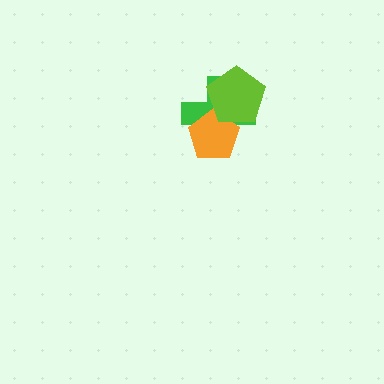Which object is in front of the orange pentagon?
The lime pentagon is in front of the orange pentagon.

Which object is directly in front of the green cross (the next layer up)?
The orange pentagon is directly in front of the green cross.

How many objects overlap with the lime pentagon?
2 objects overlap with the lime pentagon.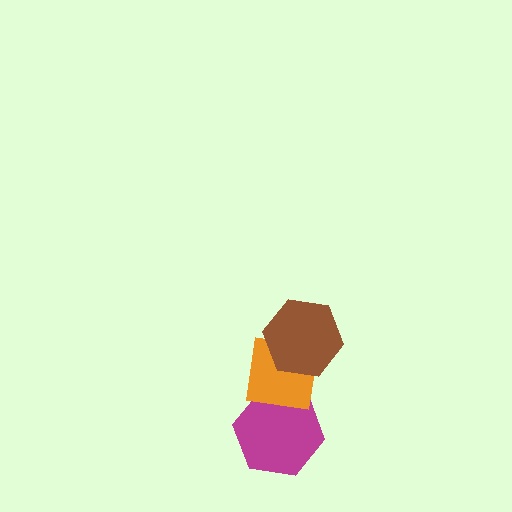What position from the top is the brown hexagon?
The brown hexagon is 1st from the top.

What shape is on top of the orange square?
The brown hexagon is on top of the orange square.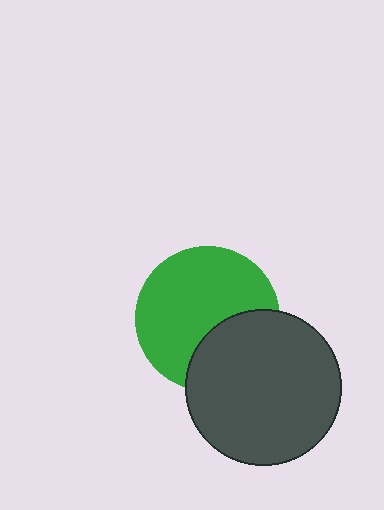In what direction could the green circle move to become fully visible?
The green circle could move toward the upper-left. That would shift it out from behind the dark gray circle entirely.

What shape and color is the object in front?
The object in front is a dark gray circle.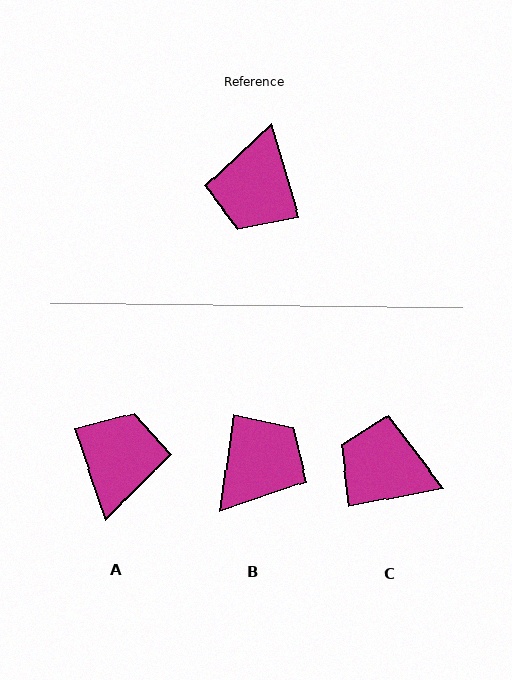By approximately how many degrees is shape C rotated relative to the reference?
Approximately 95 degrees clockwise.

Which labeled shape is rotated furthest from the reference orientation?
A, about 177 degrees away.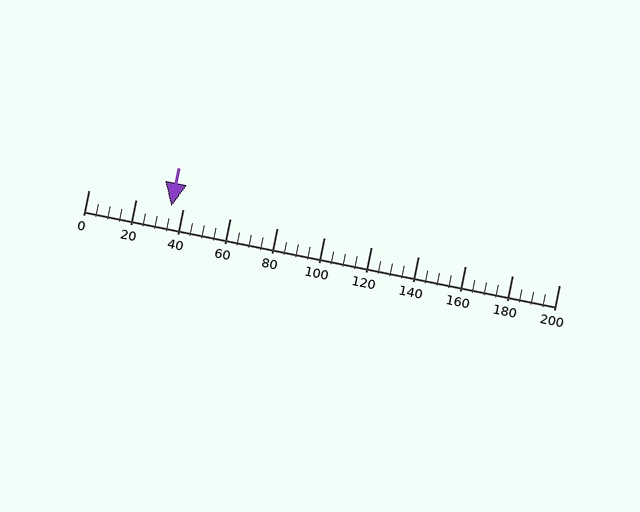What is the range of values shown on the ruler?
The ruler shows values from 0 to 200.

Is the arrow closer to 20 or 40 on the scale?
The arrow is closer to 40.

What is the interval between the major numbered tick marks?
The major tick marks are spaced 20 units apart.